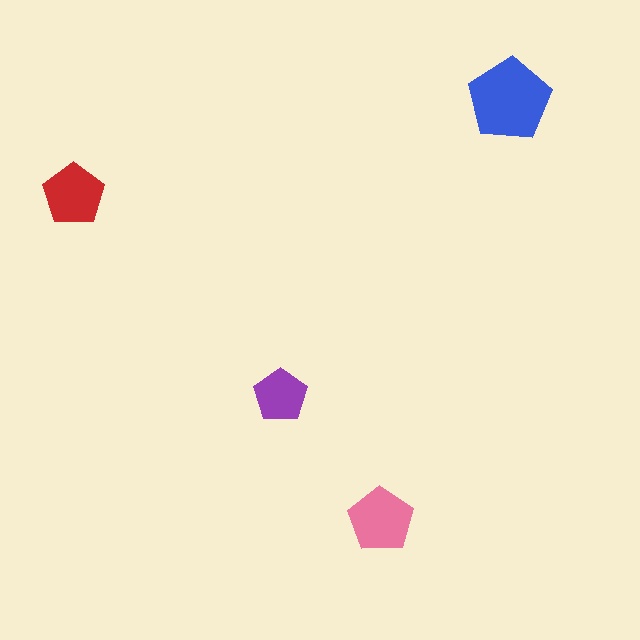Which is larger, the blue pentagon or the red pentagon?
The blue one.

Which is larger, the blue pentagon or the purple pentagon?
The blue one.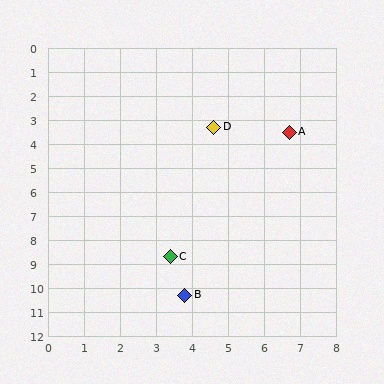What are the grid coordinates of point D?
Point D is at approximately (4.6, 3.3).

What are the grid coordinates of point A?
Point A is at approximately (6.7, 3.5).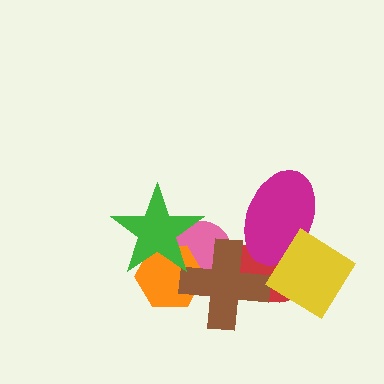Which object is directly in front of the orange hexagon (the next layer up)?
The brown cross is directly in front of the orange hexagon.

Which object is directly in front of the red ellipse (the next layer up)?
The magenta ellipse is directly in front of the red ellipse.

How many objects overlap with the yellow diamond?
2 objects overlap with the yellow diamond.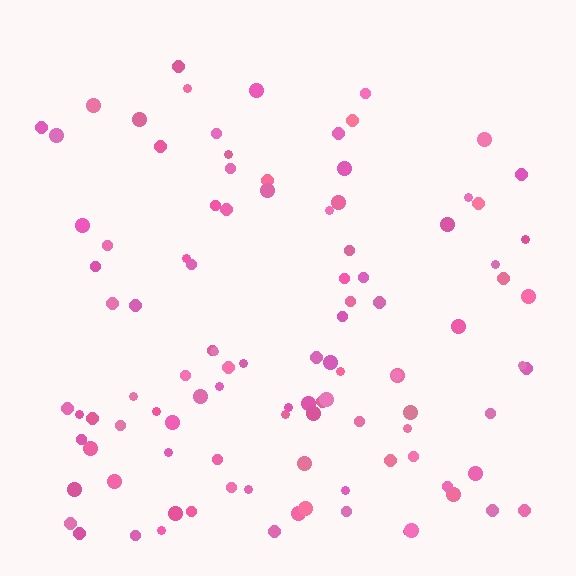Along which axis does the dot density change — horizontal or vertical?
Vertical.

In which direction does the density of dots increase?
From top to bottom, with the bottom side densest.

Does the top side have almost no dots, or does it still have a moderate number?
Still a moderate number, just noticeably fewer than the bottom.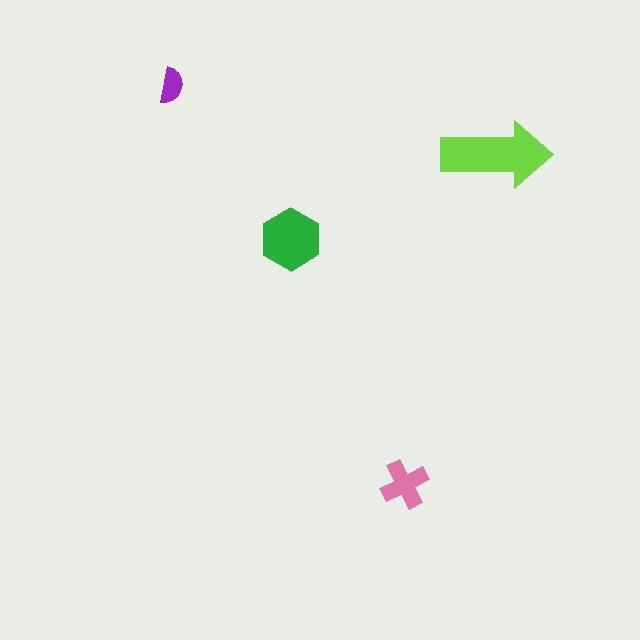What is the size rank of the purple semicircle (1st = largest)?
4th.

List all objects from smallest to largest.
The purple semicircle, the pink cross, the green hexagon, the lime arrow.